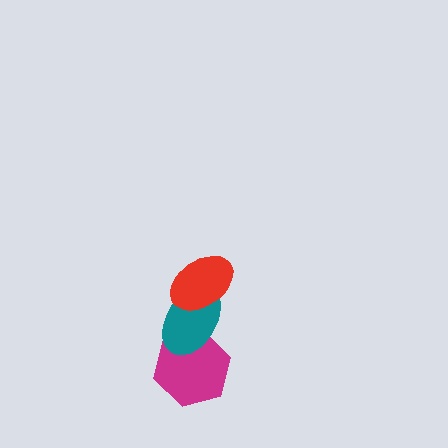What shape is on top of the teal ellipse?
The red ellipse is on top of the teal ellipse.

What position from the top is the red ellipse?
The red ellipse is 1st from the top.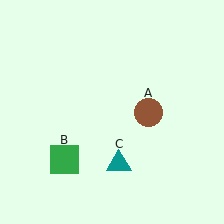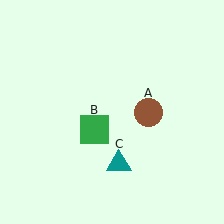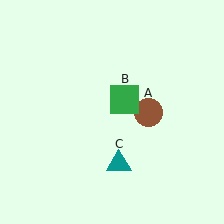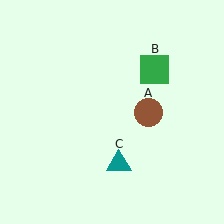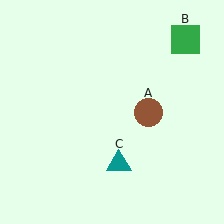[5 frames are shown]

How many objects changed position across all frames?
1 object changed position: green square (object B).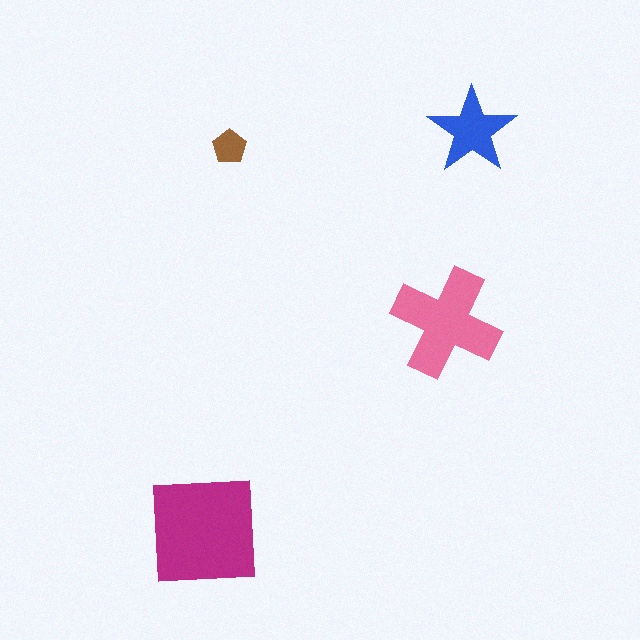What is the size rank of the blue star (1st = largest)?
3rd.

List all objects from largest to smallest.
The magenta square, the pink cross, the blue star, the brown pentagon.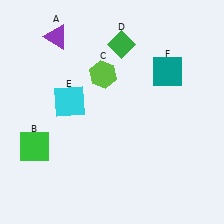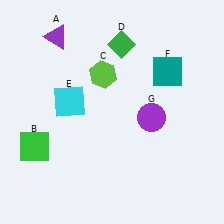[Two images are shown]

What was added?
A purple circle (G) was added in Image 2.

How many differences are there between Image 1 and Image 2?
There is 1 difference between the two images.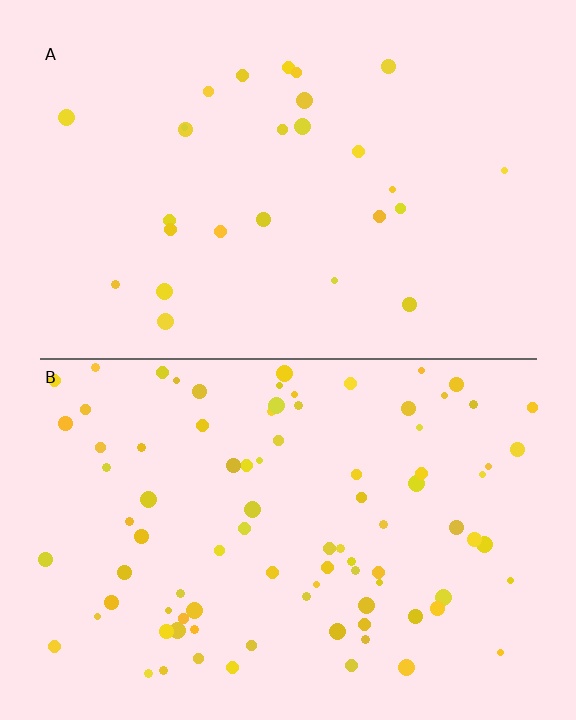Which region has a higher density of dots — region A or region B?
B (the bottom).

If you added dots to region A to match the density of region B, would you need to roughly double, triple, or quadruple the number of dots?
Approximately triple.